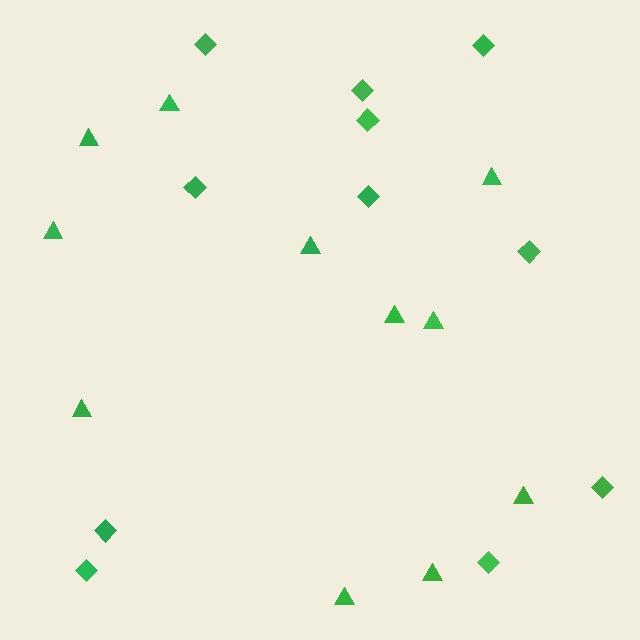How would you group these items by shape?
There are 2 groups: one group of triangles (11) and one group of diamonds (11).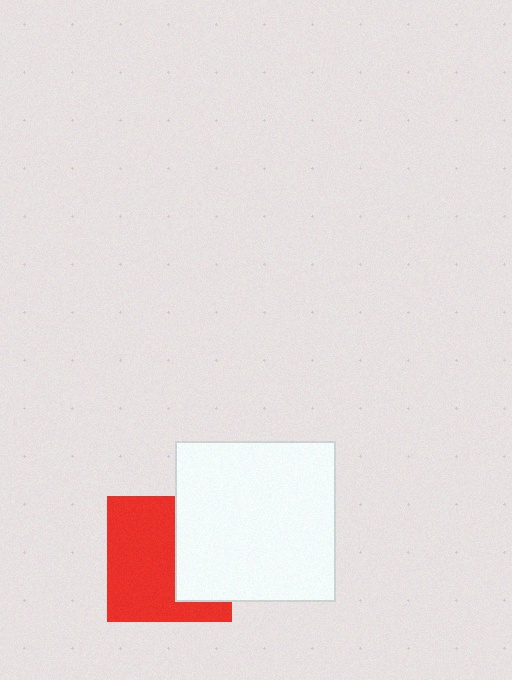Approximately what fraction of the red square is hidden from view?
Roughly 38% of the red square is hidden behind the white square.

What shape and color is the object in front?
The object in front is a white square.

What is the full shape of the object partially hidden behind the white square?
The partially hidden object is a red square.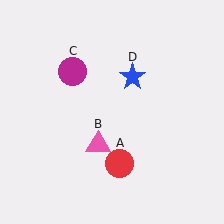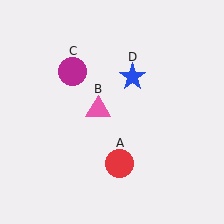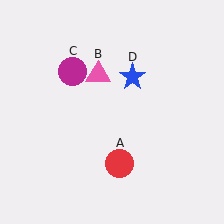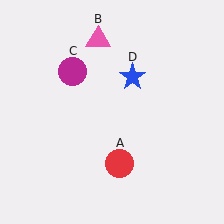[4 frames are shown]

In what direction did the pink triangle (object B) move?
The pink triangle (object B) moved up.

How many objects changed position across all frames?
1 object changed position: pink triangle (object B).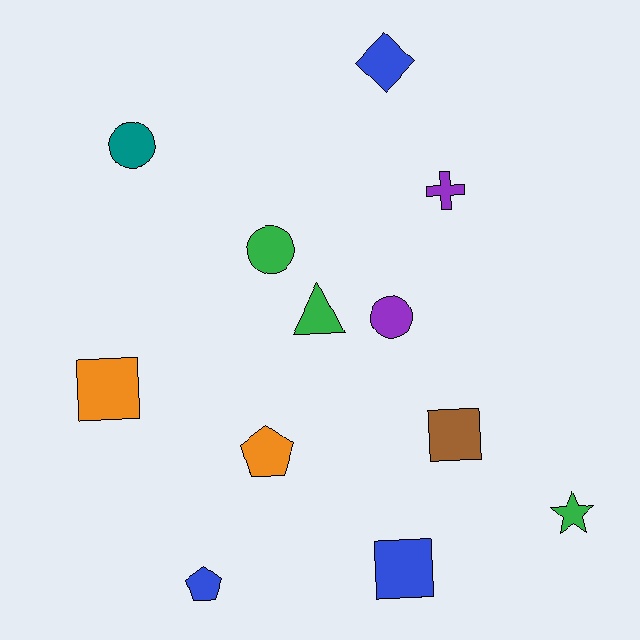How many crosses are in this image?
There is 1 cross.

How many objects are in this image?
There are 12 objects.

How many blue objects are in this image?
There are 3 blue objects.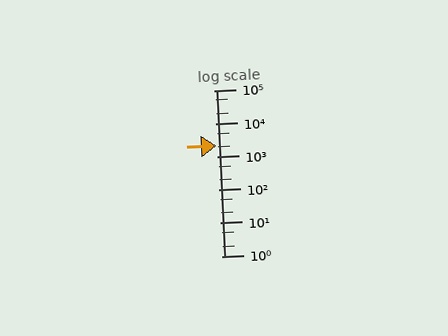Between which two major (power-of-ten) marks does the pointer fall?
The pointer is between 1000 and 10000.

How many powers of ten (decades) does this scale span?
The scale spans 5 decades, from 1 to 100000.